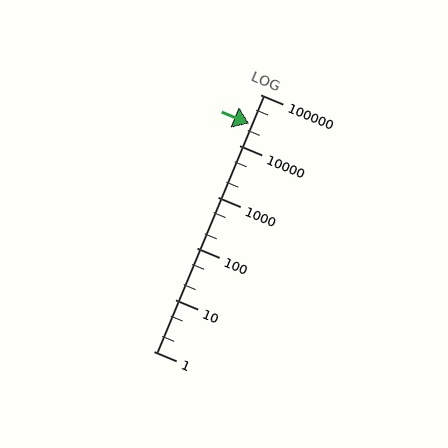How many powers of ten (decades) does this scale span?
The scale spans 5 decades, from 1 to 100000.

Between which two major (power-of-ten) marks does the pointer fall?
The pointer is between 10000 and 100000.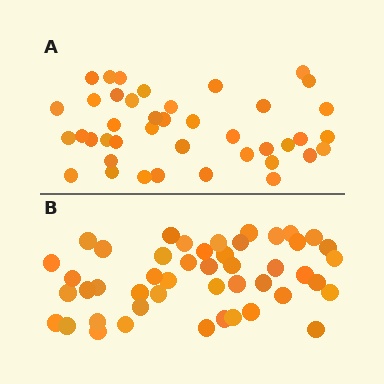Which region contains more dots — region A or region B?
Region B (the bottom region) has more dots.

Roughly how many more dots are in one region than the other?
Region B has about 6 more dots than region A.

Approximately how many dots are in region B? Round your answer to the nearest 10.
About 50 dots. (The exact count is 47, which rounds to 50.)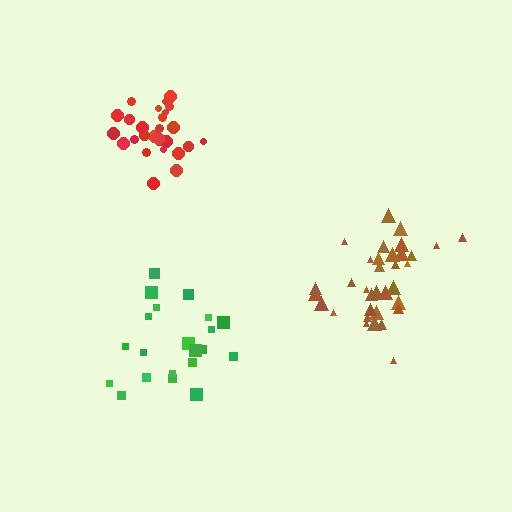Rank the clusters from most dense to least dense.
red, brown, green.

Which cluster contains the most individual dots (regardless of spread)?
Brown (35).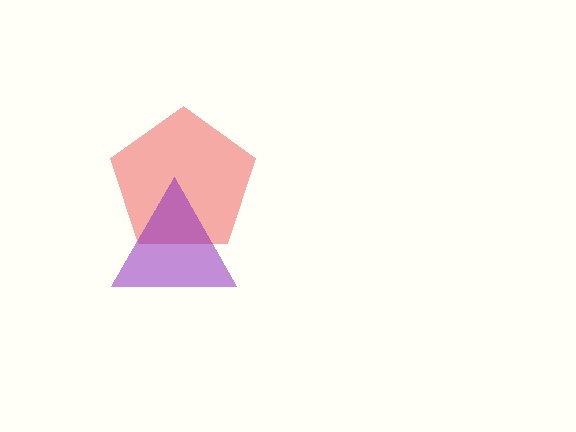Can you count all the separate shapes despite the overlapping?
Yes, there are 2 separate shapes.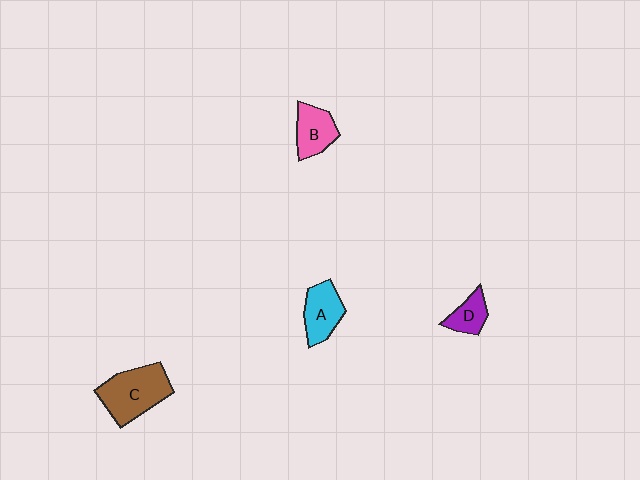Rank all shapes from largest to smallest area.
From largest to smallest: C (brown), A (cyan), B (pink), D (purple).